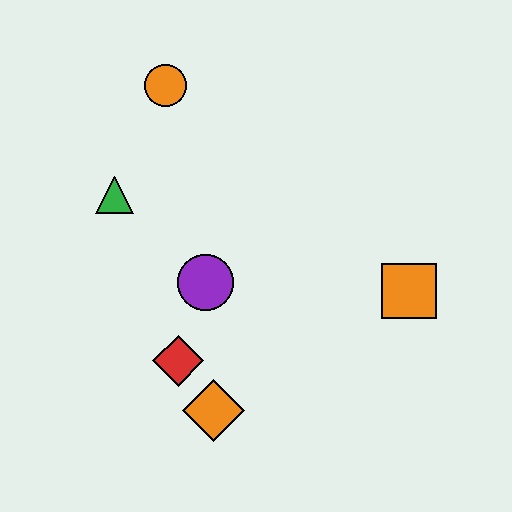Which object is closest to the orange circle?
The green triangle is closest to the orange circle.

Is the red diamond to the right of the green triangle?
Yes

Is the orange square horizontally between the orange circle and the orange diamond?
No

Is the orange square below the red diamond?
No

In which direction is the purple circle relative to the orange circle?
The purple circle is below the orange circle.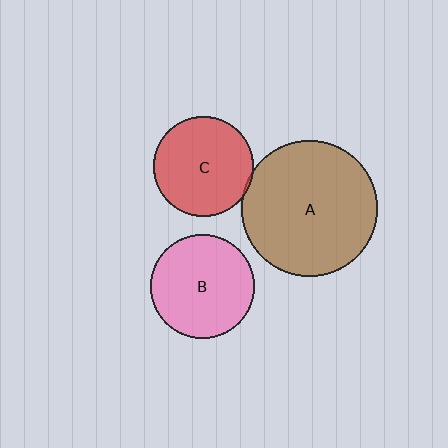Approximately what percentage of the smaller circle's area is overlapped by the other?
Approximately 5%.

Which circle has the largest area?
Circle A (brown).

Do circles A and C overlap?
Yes.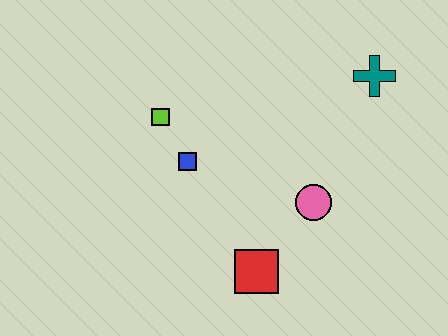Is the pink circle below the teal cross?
Yes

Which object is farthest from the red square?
The teal cross is farthest from the red square.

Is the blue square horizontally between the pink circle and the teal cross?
No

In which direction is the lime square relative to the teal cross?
The lime square is to the left of the teal cross.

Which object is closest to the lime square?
The blue square is closest to the lime square.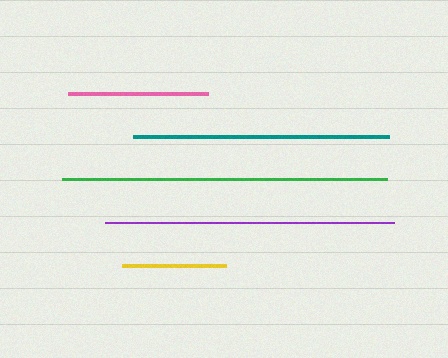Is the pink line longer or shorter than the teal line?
The teal line is longer than the pink line.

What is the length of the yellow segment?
The yellow segment is approximately 104 pixels long.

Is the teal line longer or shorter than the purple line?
The purple line is longer than the teal line.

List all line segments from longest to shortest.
From longest to shortest: green, purple, teal, pink, yellow.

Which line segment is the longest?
The green line is the longest at approximately 326 pixels.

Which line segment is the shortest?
The yellow line is the shortest at approximately 104 pixels.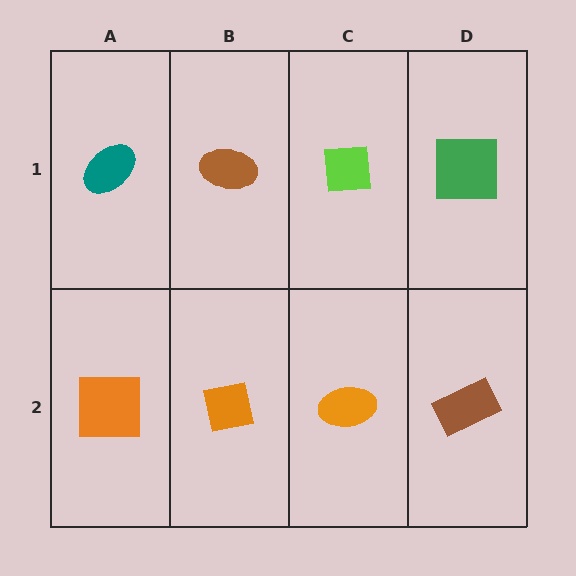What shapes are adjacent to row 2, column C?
A lime square (row 1, column C), an orange square (row 2, column B), a brown rectangle (row 2, column D).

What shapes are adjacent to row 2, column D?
A green square (row 1, column D), an orange ellipse (row 2, column C).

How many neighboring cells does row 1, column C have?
3.